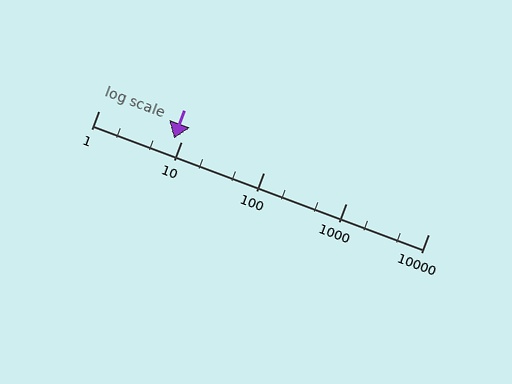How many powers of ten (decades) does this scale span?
The scale spans 4 decades, from 1 to 10000.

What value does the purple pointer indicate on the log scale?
The pointer indicates approximately 8.2.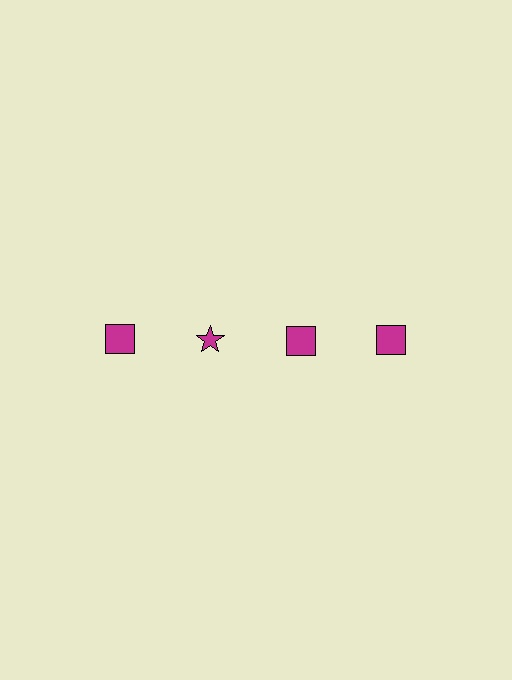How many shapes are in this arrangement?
There are 4 shapes arranged in a grid pattern.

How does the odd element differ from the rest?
It has a different shape: star instead of square.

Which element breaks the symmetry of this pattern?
The magenta star in the top row, second from left column breaks the symmetry. All other shapes are magenta squares.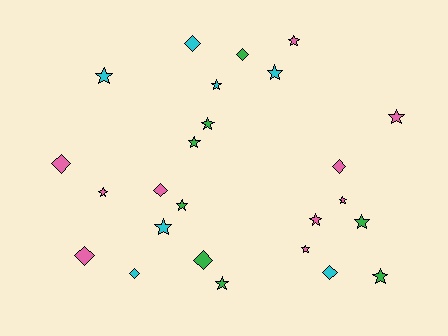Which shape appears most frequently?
Star, with 16 objects.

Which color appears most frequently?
Pink, with 10 objects.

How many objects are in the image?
There are 25 objects.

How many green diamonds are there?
There are 2 green diamonds.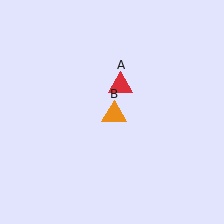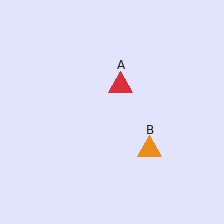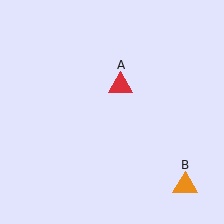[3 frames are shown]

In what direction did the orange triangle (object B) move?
The orange triangle (object B) moved down and to the right.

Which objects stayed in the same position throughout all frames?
Red triangle (object A) remained stationary.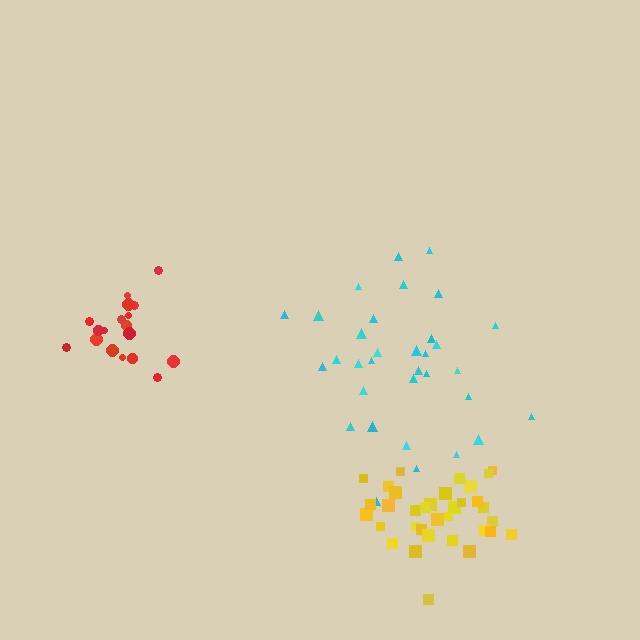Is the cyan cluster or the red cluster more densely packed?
Red.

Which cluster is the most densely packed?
Yellow.